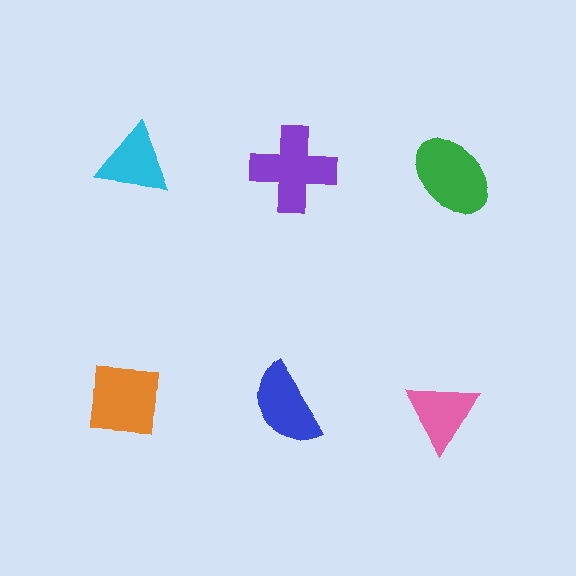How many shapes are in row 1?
3 shapes.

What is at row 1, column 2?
A purple cross.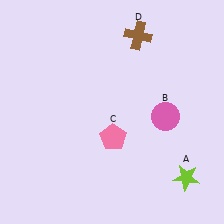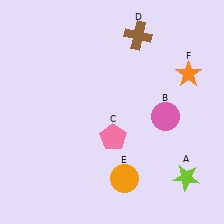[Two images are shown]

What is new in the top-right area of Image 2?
An orange star (F) was added in the top-right area of Image 2.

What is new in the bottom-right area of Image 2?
An orange circle (E) was added in the bottom-right area of Image 2.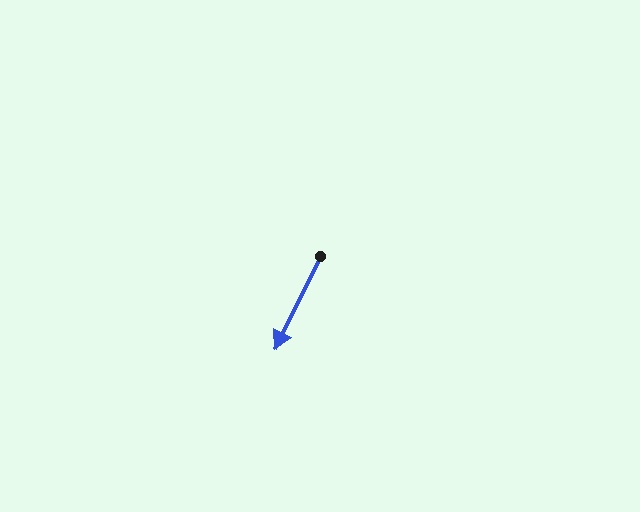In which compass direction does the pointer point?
Southwest.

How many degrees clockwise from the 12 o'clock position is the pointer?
Approximately 206 degrees.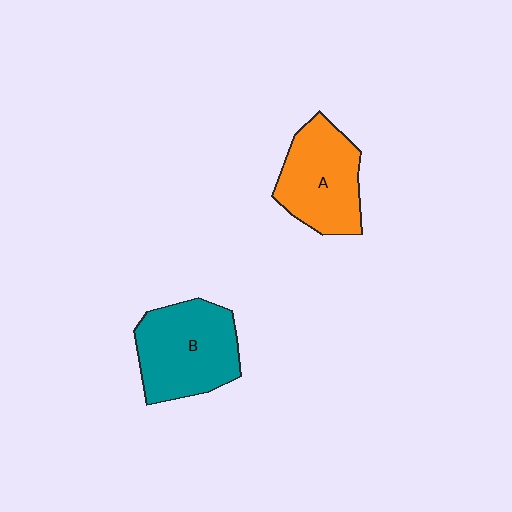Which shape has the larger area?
Shape B (teal).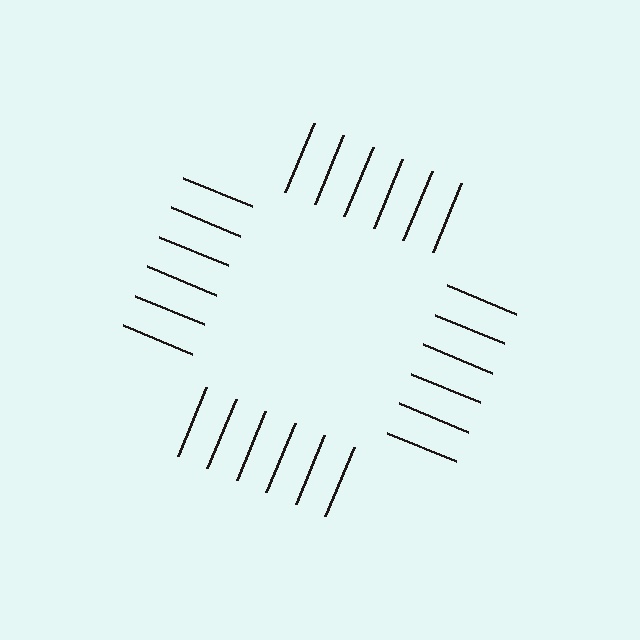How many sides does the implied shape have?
4 sides — the line-ends trace a square.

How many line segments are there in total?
24 — 6 along each of the 4 edges.